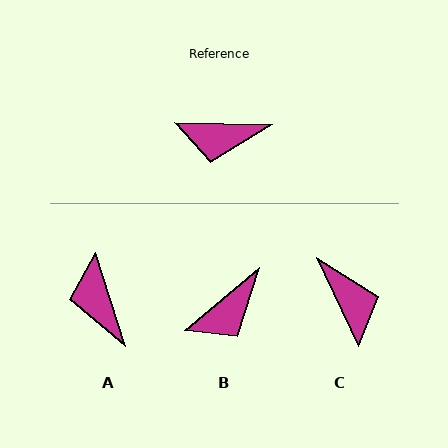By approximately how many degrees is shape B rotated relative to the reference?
Approximately 41 degrees counter-clockwise.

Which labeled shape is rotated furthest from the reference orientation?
C, about 117 degrees away.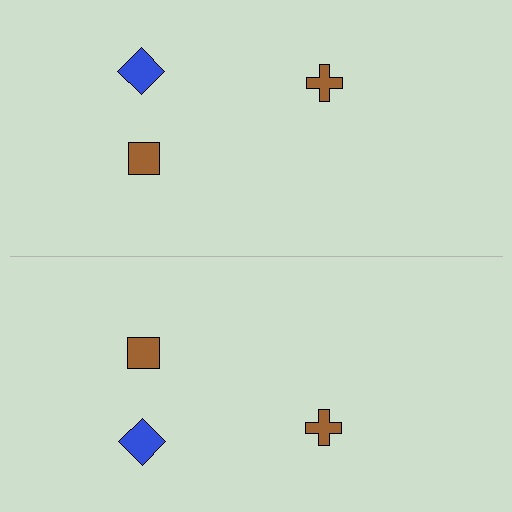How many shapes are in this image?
There are 6 shapes in this image.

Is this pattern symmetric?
Yes, this pattern has bilateral (reflection) symmetry.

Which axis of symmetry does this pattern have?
The pattern has a horizontal axis of symmetry running through the center of the image.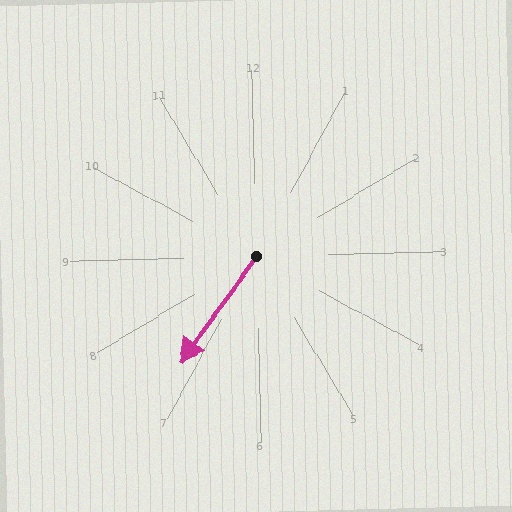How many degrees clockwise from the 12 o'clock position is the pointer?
Approximately 217 degrees.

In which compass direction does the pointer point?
Southwest.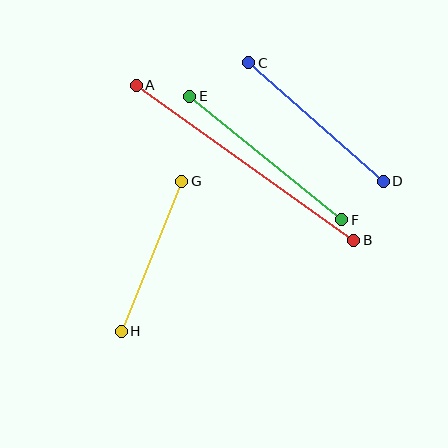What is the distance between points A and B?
The distance is approximately 267 pixels.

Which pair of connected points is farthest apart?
Points A and B are farthest apart.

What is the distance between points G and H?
The distance is approximately 162 pixels.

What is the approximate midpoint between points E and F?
The midpoint is at approximately (266, 158) pixels.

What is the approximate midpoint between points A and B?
The midpoint is at approximately (245, 163) pixels.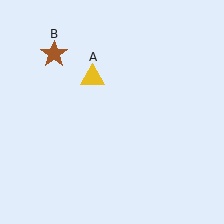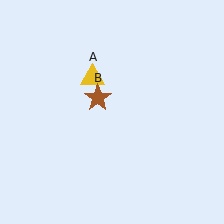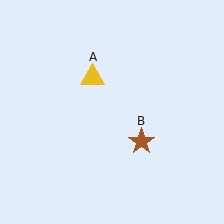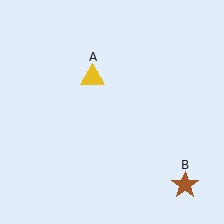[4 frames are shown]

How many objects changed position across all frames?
1 object changed position: brown star (object B).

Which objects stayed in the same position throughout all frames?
Yellow triangle (object A) remained stationary.